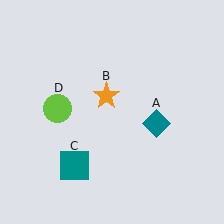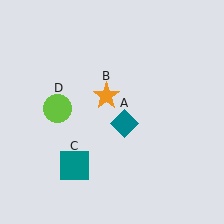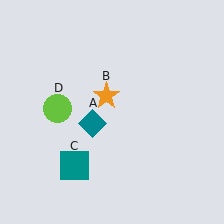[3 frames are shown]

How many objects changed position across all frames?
1 object changed position: teal diamond (object A).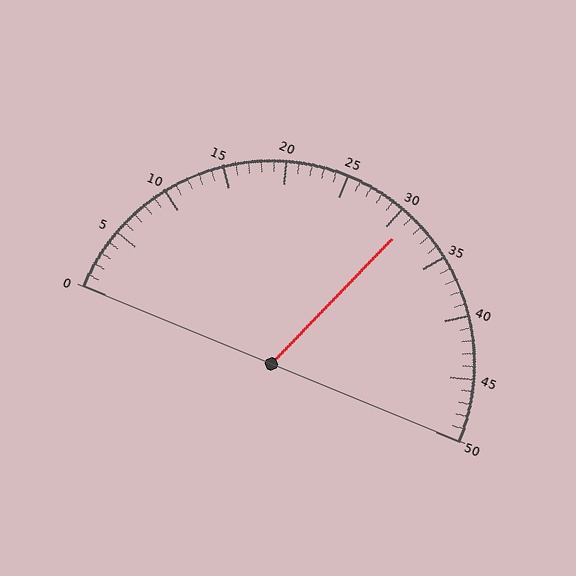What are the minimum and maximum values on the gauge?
The gauge ranges from 0 to 50.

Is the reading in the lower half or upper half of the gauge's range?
The reading is in the upper half of the range (0 to 50).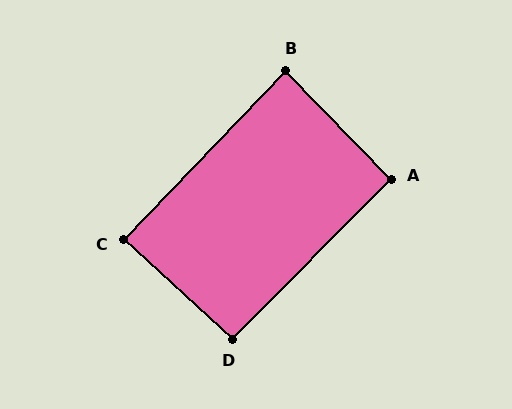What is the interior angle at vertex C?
Approximately 89 degrees (approximately right).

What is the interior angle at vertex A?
Approximately 91 degrees (approximately right).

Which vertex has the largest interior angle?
D, at approximately 92 degrees.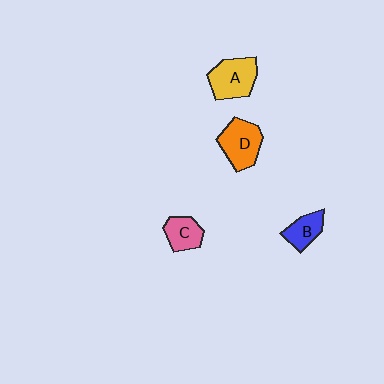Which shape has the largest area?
Shape A (yellow).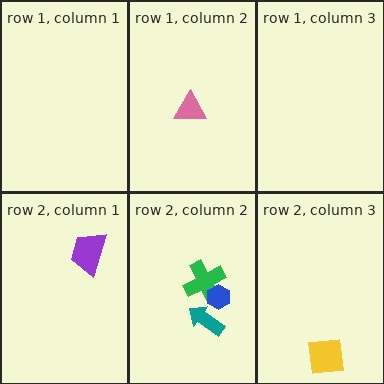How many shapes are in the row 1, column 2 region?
1.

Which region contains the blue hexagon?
The row 2, column 2 region.